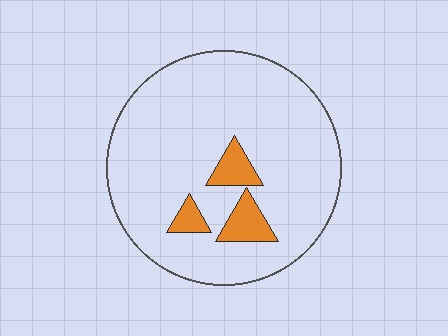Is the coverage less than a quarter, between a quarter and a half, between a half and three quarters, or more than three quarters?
Less than a quarter.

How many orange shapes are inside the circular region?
3.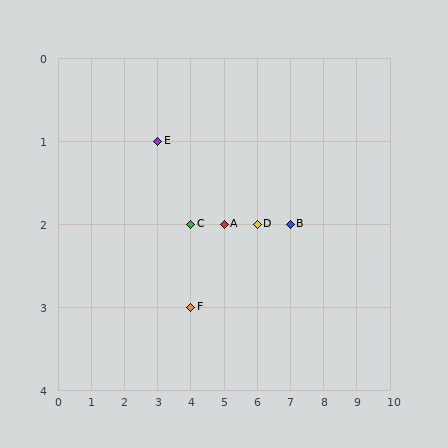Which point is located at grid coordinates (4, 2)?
Point C is at (4, 2).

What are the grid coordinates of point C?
Point C is at grid coordinates (4, 2).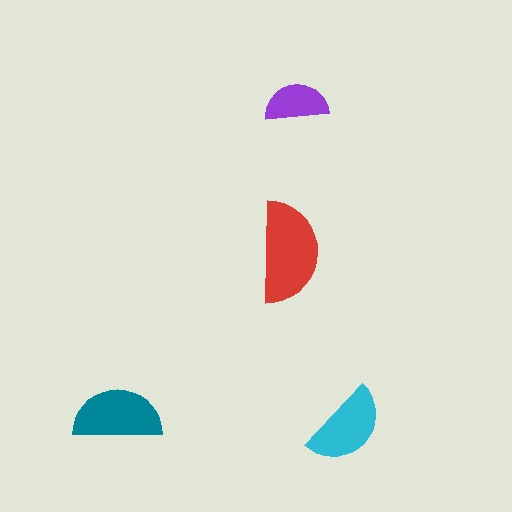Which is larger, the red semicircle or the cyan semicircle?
The red one.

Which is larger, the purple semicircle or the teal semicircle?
The teal one.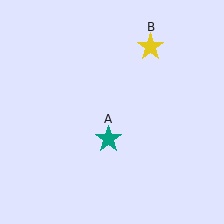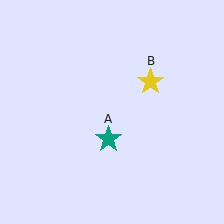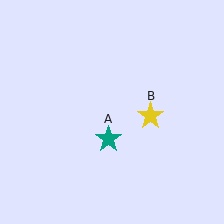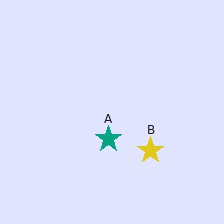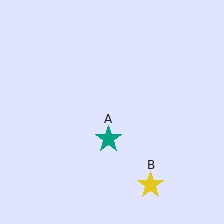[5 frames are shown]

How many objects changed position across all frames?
1 object changed position: yellow star (object B).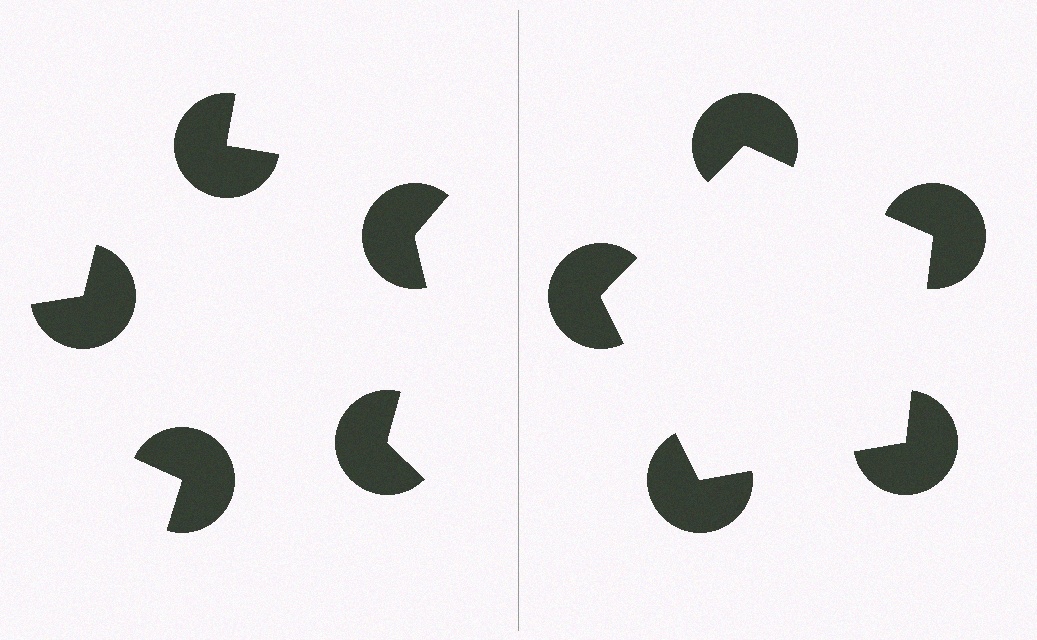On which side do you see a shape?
An illusory pentagon appears on the right side. On the left side the wedge cuts are rotated, so no coherent shape forms.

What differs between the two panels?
The pac-man discs are positioned identically on both sides; only the wedge orientations differ. On the right they align to a pentagon; on the left they are misaligned.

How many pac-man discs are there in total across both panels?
10 — 5 on each side.